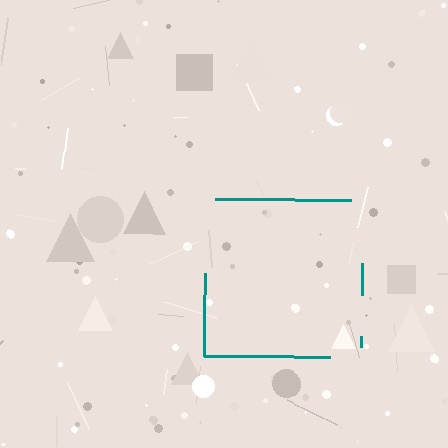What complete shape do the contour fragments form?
The contour fragments form a square.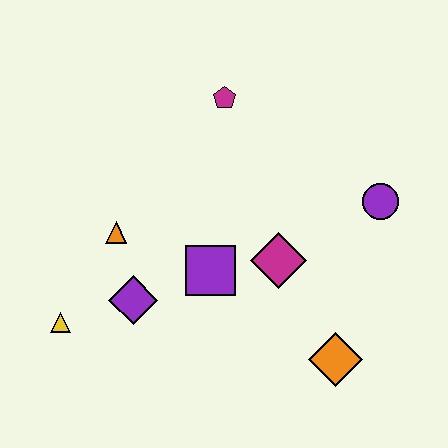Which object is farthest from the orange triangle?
The purple circle is farthest from the orange triangle.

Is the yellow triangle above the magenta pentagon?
No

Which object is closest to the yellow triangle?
The purple diamond is closest to the yellow triangle.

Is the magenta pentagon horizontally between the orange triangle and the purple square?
No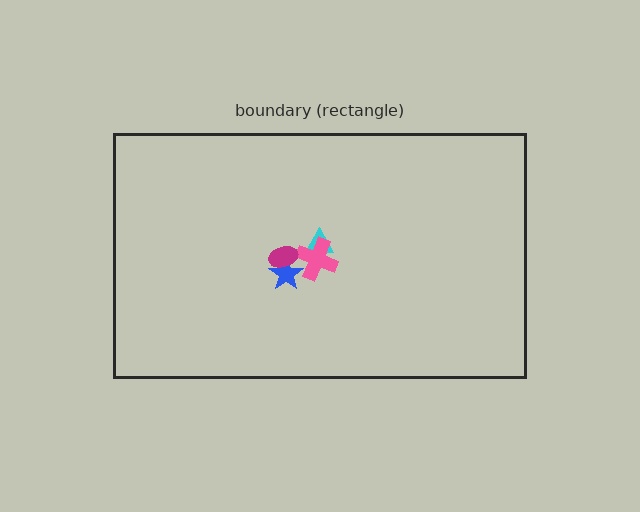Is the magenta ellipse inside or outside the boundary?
Inside.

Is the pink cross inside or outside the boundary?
Inside.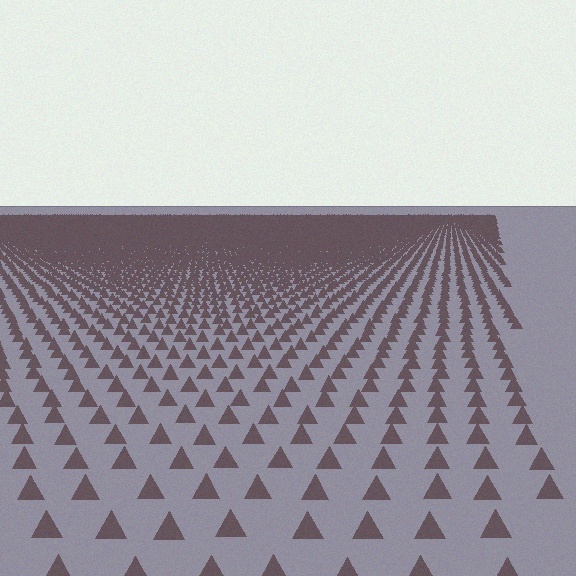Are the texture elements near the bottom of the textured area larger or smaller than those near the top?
Larger. Near the bottom, elements are closer to the viewer and appear at a bigger on-screen size.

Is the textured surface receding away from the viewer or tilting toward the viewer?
The surface is receding away from the viewer. Texture elements get smaller and denser toward the top.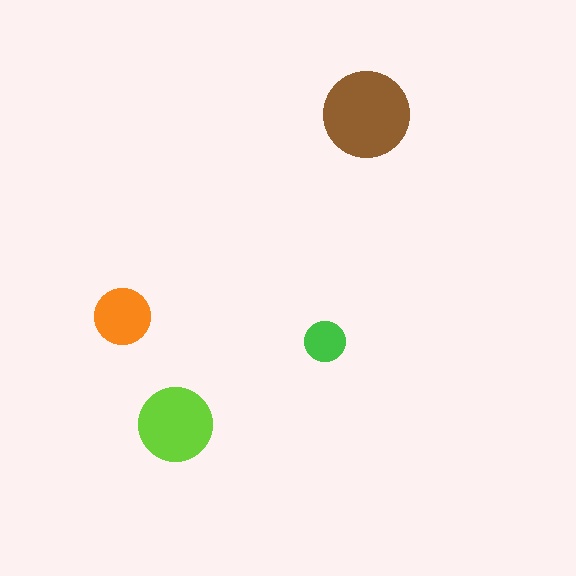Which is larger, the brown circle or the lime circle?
The brown one.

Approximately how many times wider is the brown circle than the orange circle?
About 1.5 times wider.